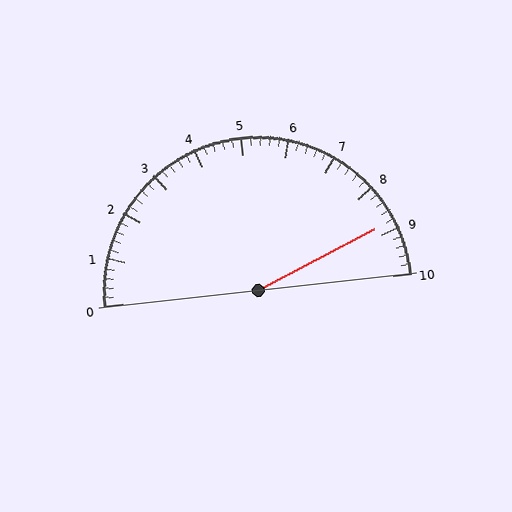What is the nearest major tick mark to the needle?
The nearest major tick mark is 9.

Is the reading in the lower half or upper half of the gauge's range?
The reading is in the upper half of the range (0 to 10).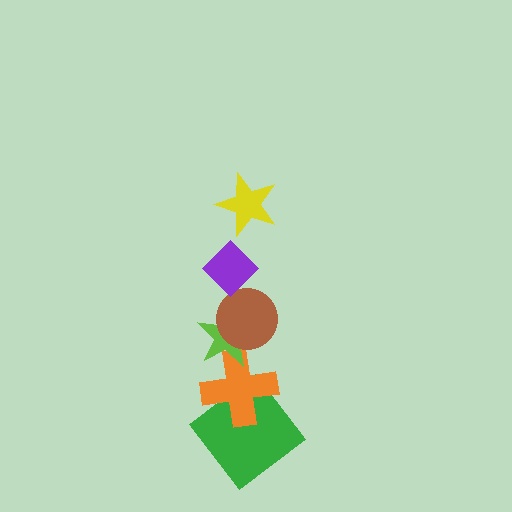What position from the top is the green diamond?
The green diamond is 6th from the top.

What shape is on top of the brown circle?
The purple diamond is on top of the brown circle.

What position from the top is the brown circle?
The brown circle is 3rd from the top.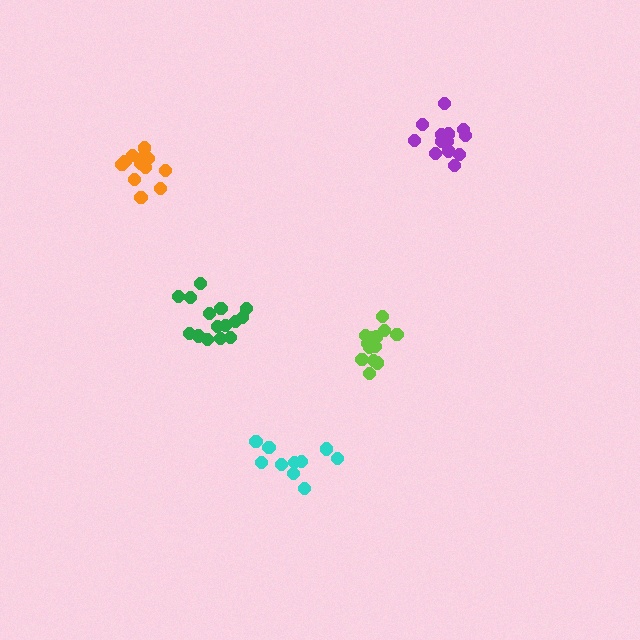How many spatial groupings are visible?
There are 5 spatial groupings.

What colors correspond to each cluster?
The clusters are colored: lime, green, purple, orange, cyan.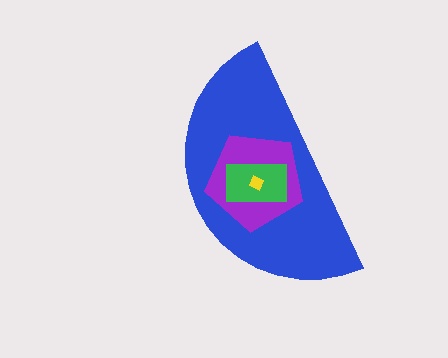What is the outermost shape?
The blue semicircle.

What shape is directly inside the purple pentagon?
The green rectangle.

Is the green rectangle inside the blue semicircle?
Yes.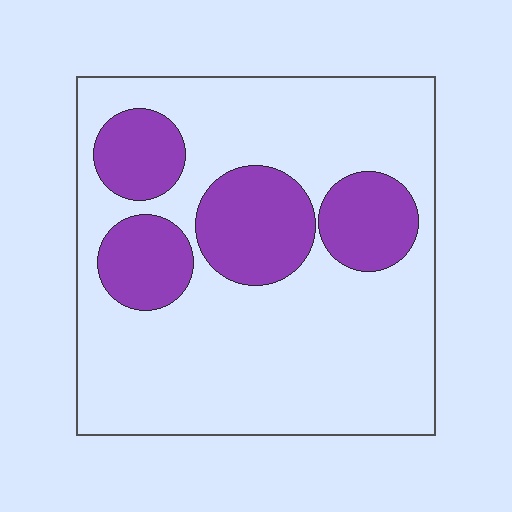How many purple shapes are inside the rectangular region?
4.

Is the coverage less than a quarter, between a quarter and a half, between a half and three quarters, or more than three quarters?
Between a quarter and a half.